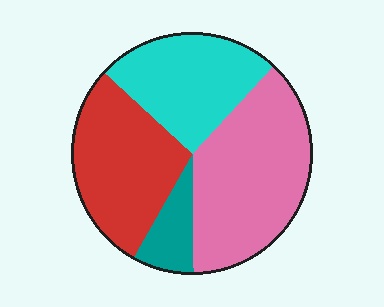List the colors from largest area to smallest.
From largest to smallest: pink, red, cyan, teal.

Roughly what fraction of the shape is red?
Red covers roughly 30% of the shape.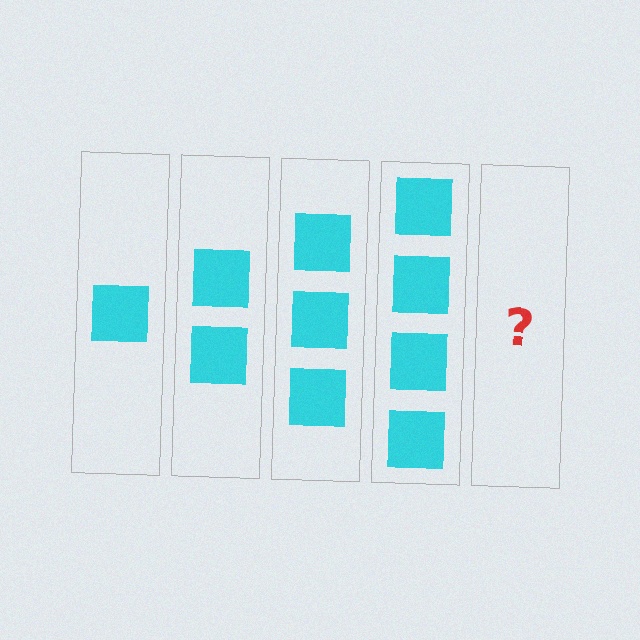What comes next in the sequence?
The next element should be 5 squares.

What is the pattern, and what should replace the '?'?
The pattern is that each step adds one more square. The '?' should be 5 squares.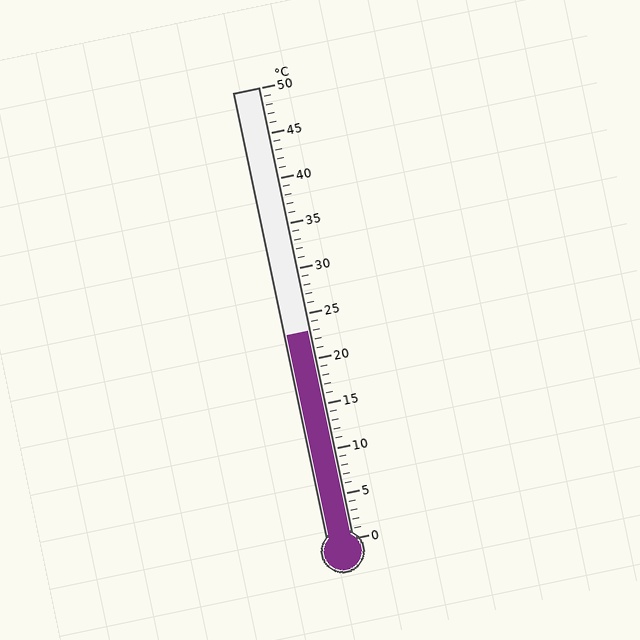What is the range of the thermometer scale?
The thermometer scale ranges from 0°C to 50°C.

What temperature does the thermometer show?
The thermometer shows approximately 23°C.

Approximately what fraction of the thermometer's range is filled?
The thermometer is filled to approximately 45% of its range.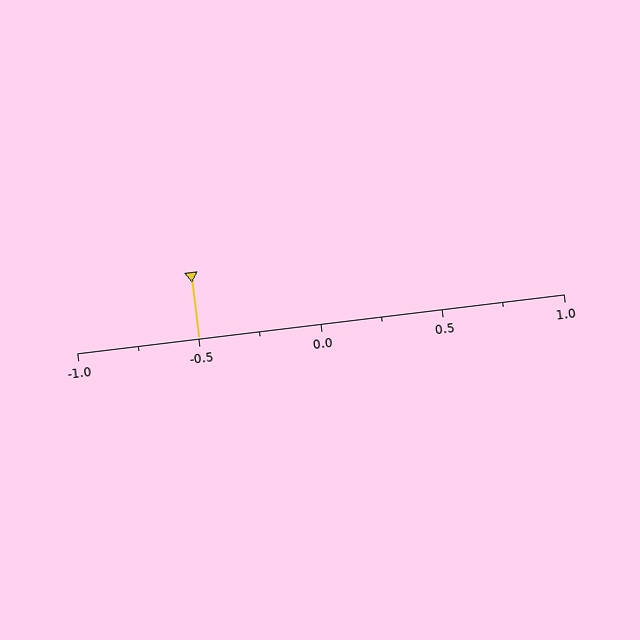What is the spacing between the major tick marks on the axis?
The major ticks are spaced 0.5 apart.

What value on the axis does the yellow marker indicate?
The marker indicates approximately -0.5.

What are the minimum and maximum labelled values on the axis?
The axis runs from -1.0 to 1.0.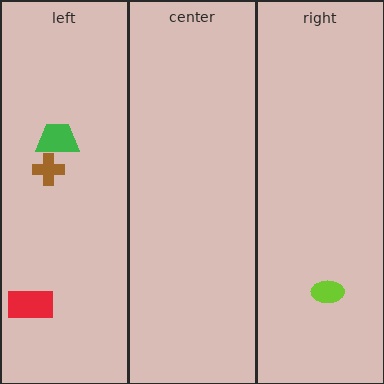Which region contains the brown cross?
The left region.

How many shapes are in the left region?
3.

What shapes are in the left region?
The brown cross, the red rectangle, the green trapezoid.